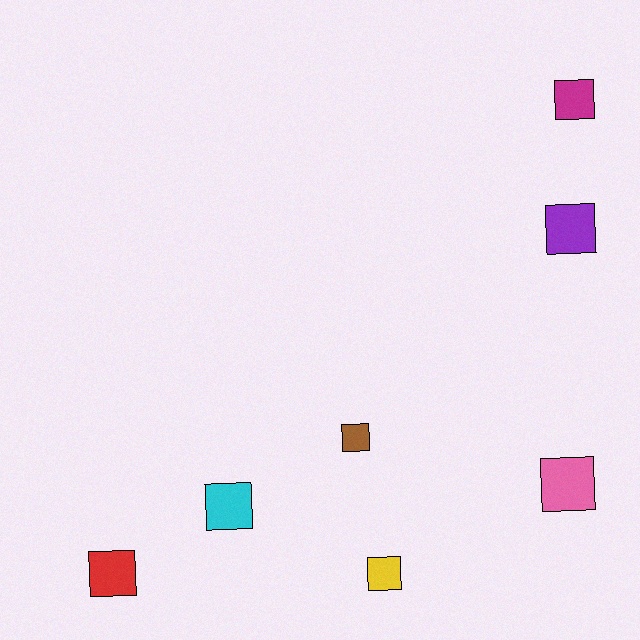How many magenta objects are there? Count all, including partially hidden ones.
There is 1 magenta object.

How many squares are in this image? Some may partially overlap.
There are 7 squares.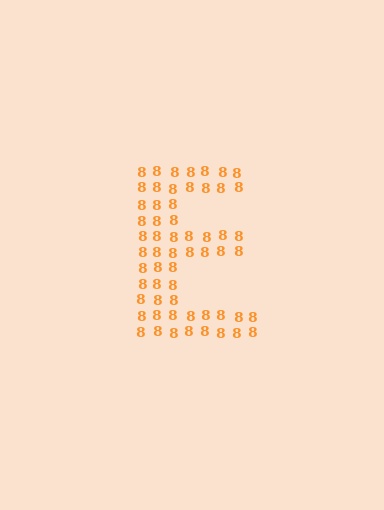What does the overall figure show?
The overall figure shows the letter E.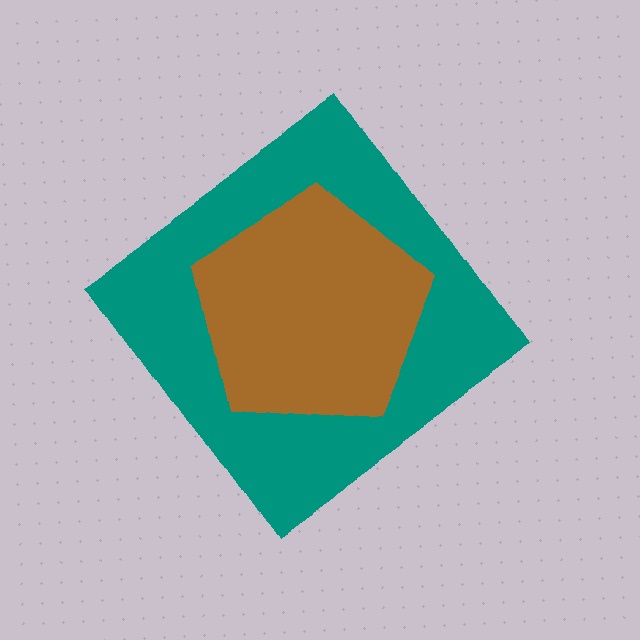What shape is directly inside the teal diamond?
The brown pentagon.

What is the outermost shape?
The teal diamond.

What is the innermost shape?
The brown pentagon.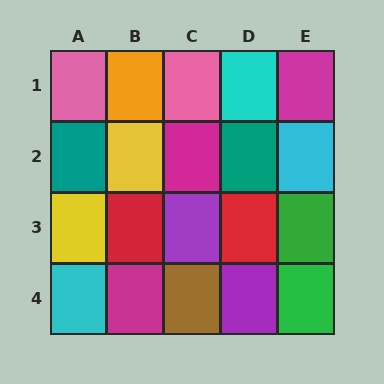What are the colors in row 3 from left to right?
Yellow, red, purple, red, green.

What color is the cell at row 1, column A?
Pink.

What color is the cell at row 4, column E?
Green.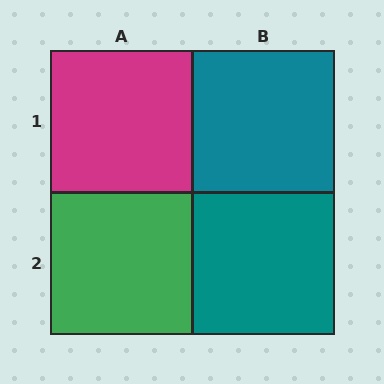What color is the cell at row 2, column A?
Green.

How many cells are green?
1 cell is green.